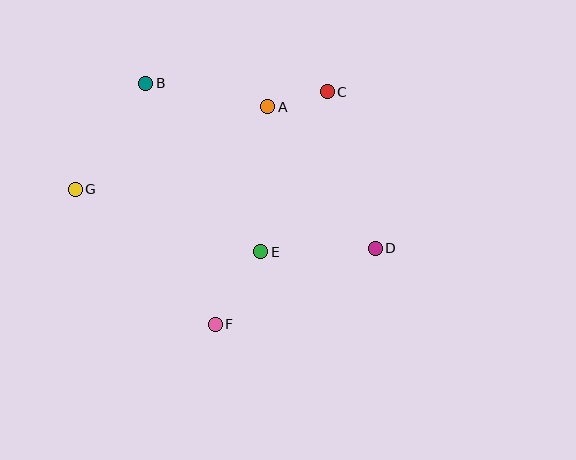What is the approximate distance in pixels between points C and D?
The distance between C and D is approximately 164 pixels.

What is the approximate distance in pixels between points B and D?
The distance between B and D is approximately 283 pixels.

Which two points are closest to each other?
Points A and C are closest to each other.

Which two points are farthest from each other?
Points D and G are farthest from each other.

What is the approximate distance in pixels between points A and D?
The distance between A and D is approximately 178 pixels.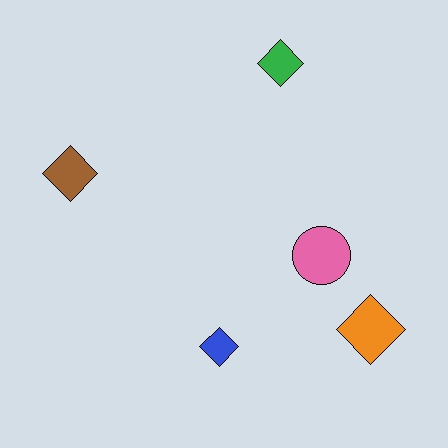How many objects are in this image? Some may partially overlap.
There are 5 objects.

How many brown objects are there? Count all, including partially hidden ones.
There is 1 brown object.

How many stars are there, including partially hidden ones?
There are no stars.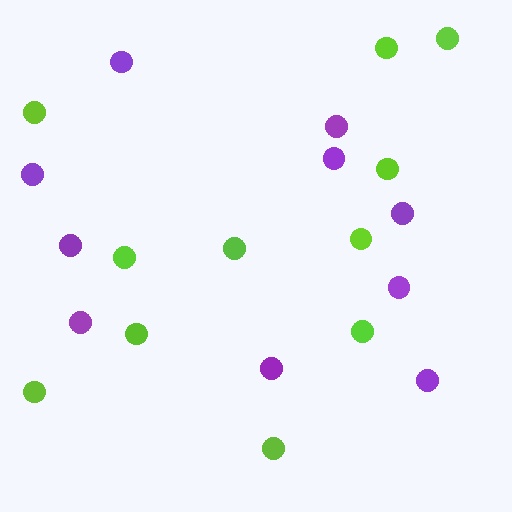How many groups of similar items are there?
There are 2 groups: one group of purple circles (10) and one group of lime circles (11).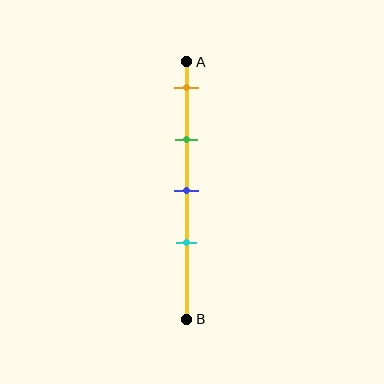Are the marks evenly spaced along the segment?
Yes, the marks are approximately evenly spaced.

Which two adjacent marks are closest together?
The blue and cyan marks are the closest adjacent pair.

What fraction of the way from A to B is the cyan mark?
The cyan mark is approximately 70% (0.7) of the way from A to B.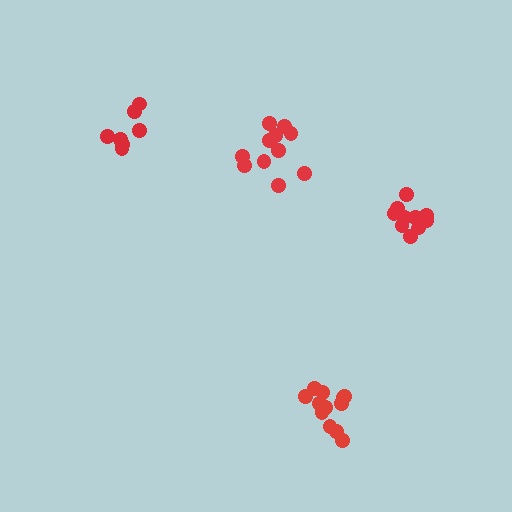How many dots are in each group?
Group 1: 7 dots, Group 2: 10 dots, Group 3: 12 dots, Group 4: 11 dots (40 total).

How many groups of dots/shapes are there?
There are 4 groups.